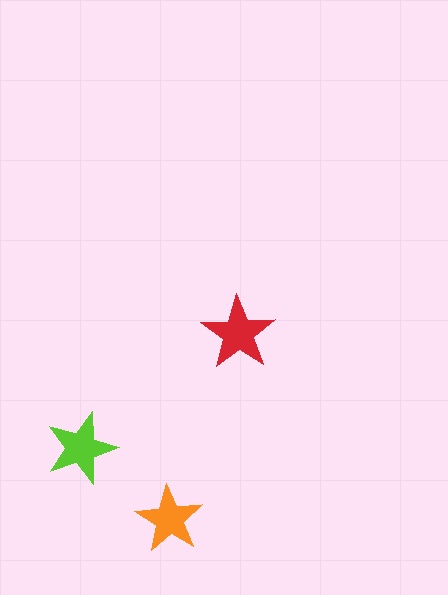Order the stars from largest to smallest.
the red one, the lime one, the orange one.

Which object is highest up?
The red star is topmost.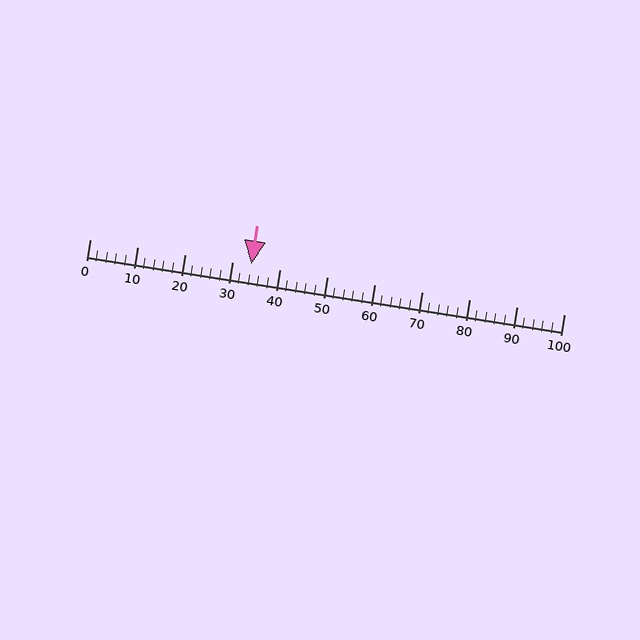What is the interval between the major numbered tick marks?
The major tick marks are spaced 10 units apart.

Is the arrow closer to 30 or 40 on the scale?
The arrow is closer to 30.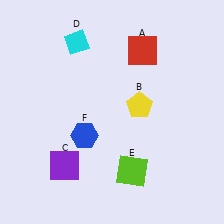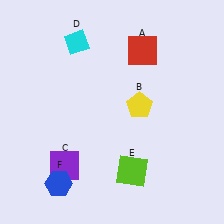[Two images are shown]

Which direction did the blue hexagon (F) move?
The blue hexagon (F) moved down.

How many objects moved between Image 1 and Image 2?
1 object moved between the two images.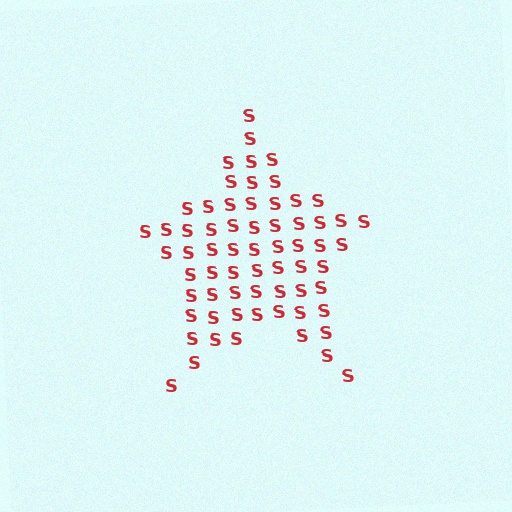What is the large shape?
The large shape is a star.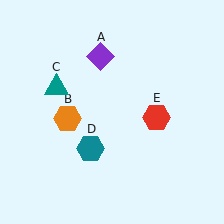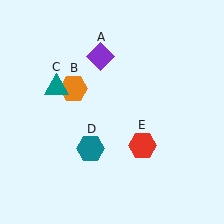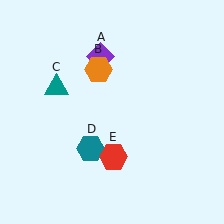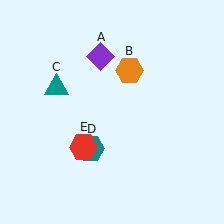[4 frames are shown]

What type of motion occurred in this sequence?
The orange hexagon (object B), red hexagon (object E) rotated clockwise around the center of the scene.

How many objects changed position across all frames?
2 objects changed position: orange hexagon (object B), red hexagon (object E).